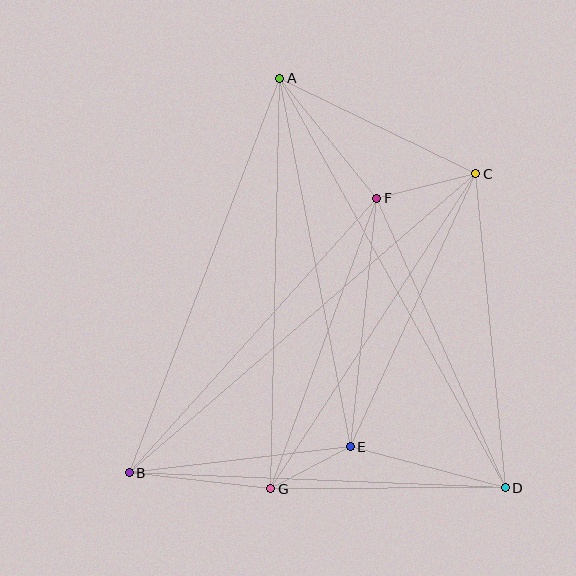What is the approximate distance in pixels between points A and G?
The distance between A and G is approximately 410 pixels.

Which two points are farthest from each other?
Points A and D are farthest from each other.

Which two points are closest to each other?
Points E and G are closest to each other.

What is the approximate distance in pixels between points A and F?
The distance between A and F is approximately 154 pixels.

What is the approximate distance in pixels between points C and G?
The distance between C and G is approximately 375 pixels.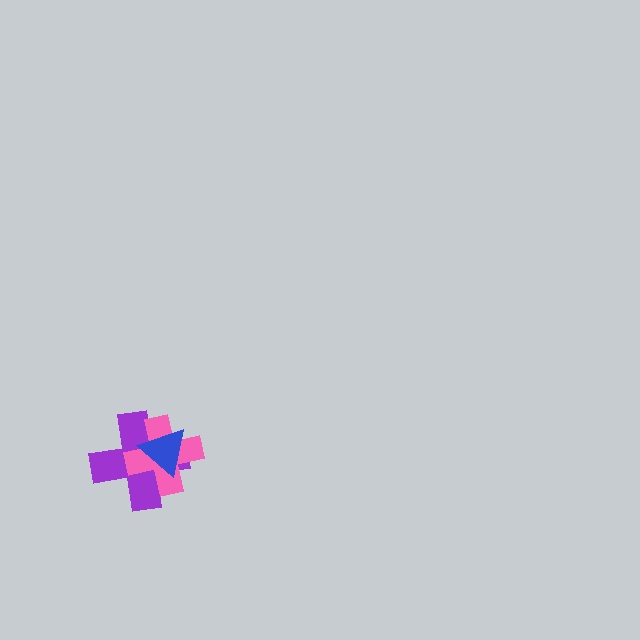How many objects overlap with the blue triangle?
2 objects overlap with the blue triangle.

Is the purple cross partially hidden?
Yes, it is partially covered by another shape.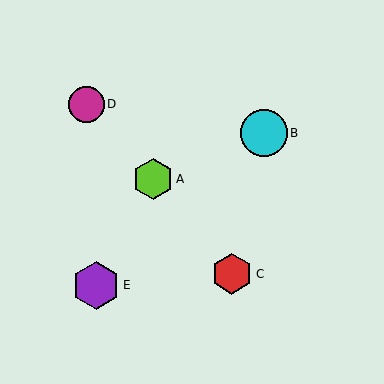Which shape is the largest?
The purple hexagon (labeled E) is the largest.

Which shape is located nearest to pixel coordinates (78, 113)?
The magenta circle (labeled D) at (86, 104) is nearest to that location.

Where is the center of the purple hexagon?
The center of the purple hexagon is at (96, 285).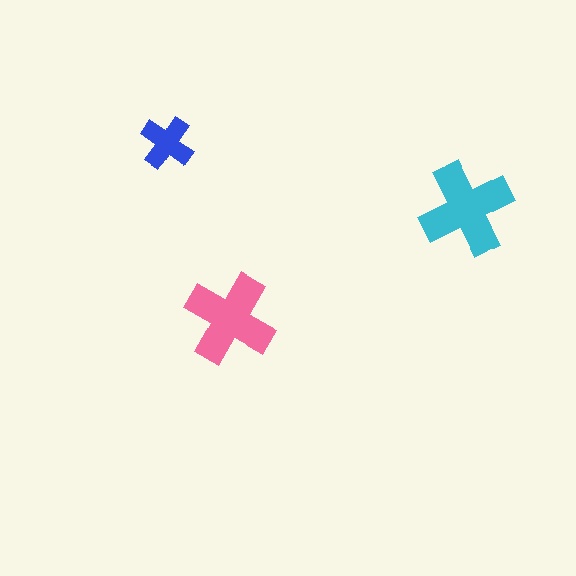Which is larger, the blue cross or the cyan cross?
The cyan one.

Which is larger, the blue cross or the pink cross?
The pink one.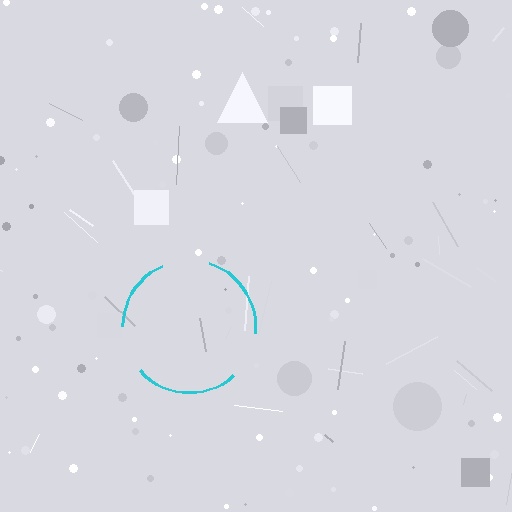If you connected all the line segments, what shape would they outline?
They would outline a circle.